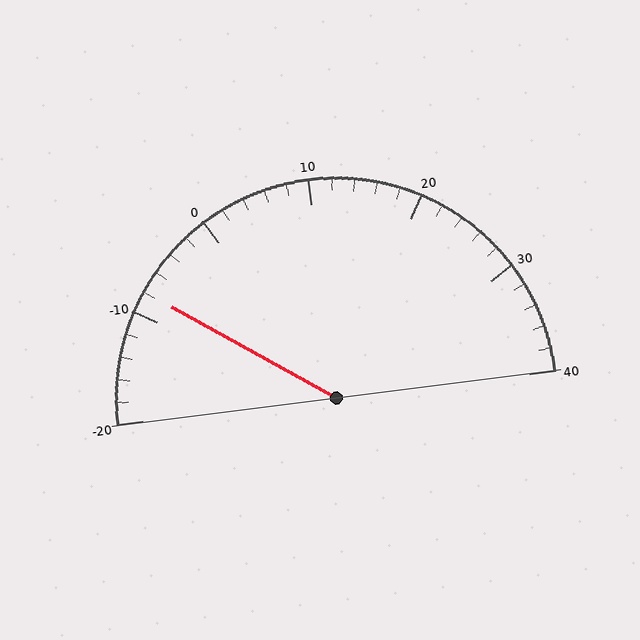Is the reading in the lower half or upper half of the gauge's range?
The reading is in the lower half of the range (-20 to 40).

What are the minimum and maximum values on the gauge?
The gauge ranges from -20 to 40.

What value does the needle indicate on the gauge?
The needle indicates approximately -8.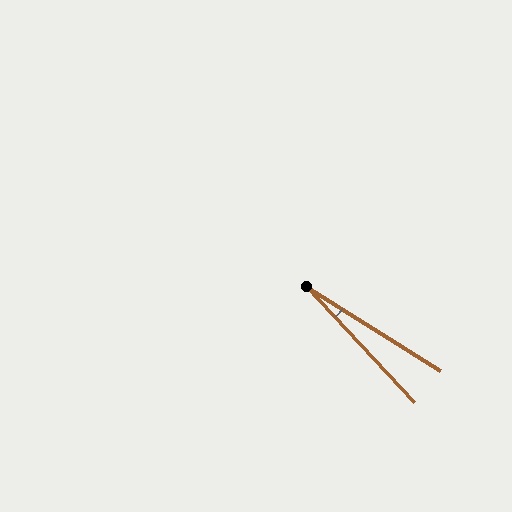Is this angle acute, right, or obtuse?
It is acute.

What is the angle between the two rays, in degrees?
Approximately 15 degrees.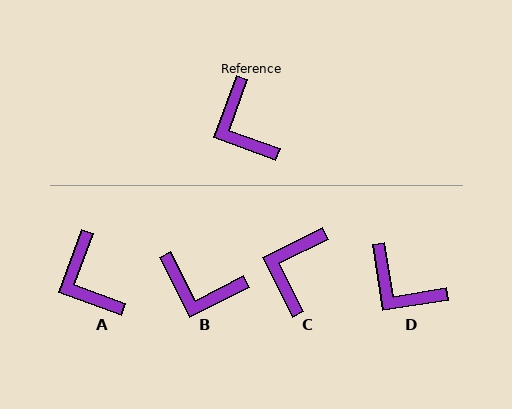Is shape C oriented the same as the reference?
No, it is off by about 44 degrees.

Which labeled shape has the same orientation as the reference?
A.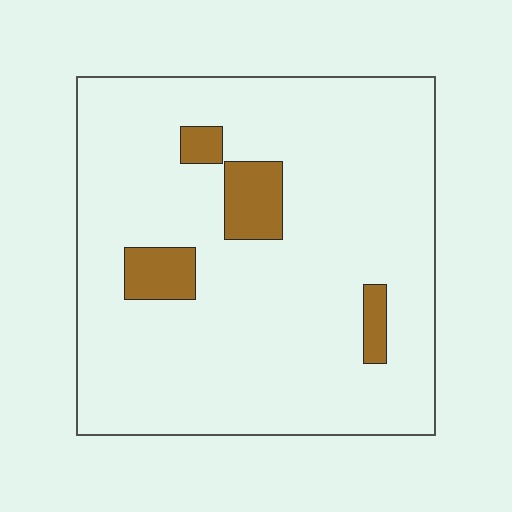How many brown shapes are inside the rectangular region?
4.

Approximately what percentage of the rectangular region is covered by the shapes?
Approximately 10%.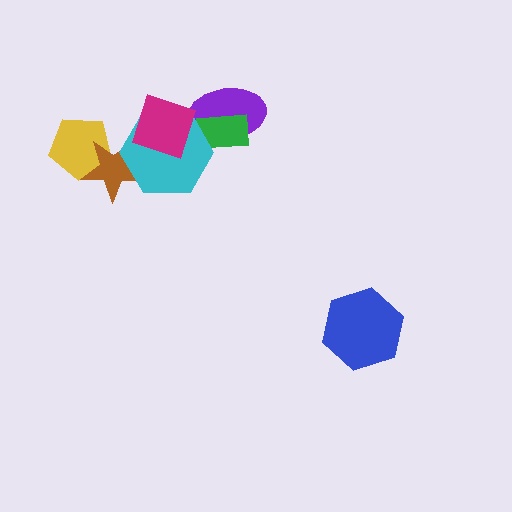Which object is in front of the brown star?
The cyan hexagon is in front of the brown star.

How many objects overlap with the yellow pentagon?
1 object overlaps with the yellow pentagon.